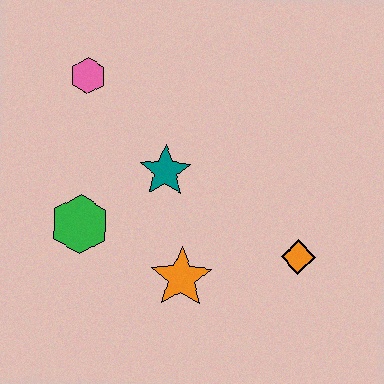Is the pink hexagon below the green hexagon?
No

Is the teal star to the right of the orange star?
No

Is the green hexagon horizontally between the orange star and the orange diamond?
No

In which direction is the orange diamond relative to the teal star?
The orange diamond is to the right of the teal star.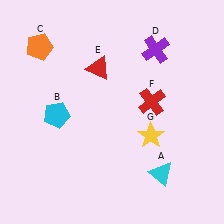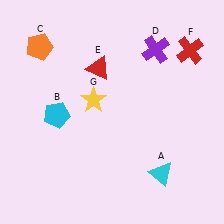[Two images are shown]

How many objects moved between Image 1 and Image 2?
2 objects moved between the two images.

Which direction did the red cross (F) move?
The red cross (F) moved up.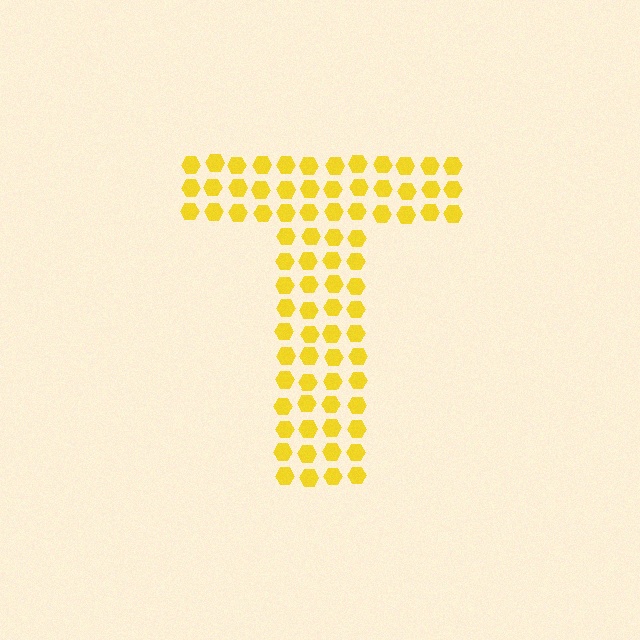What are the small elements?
The small elements are hexagons.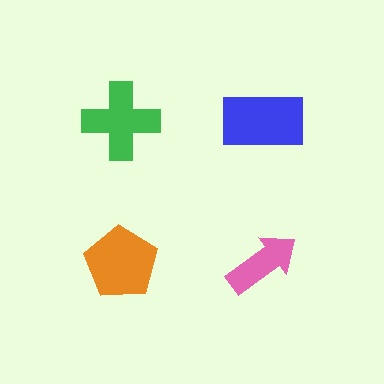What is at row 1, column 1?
A green cross.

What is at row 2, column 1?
An orange pentagon.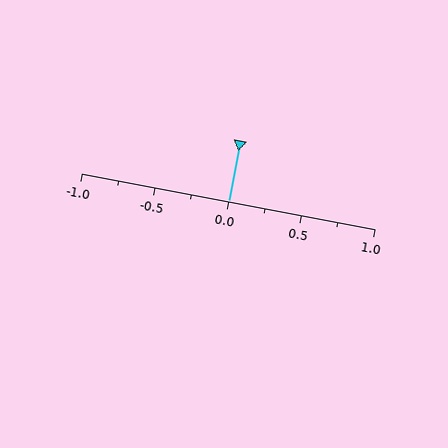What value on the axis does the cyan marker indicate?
The marker indicates approximately 0.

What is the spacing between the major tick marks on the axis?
The major ticks are spaced 0.5 apart.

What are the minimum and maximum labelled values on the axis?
The axis runs from -1.0 to 1.0.